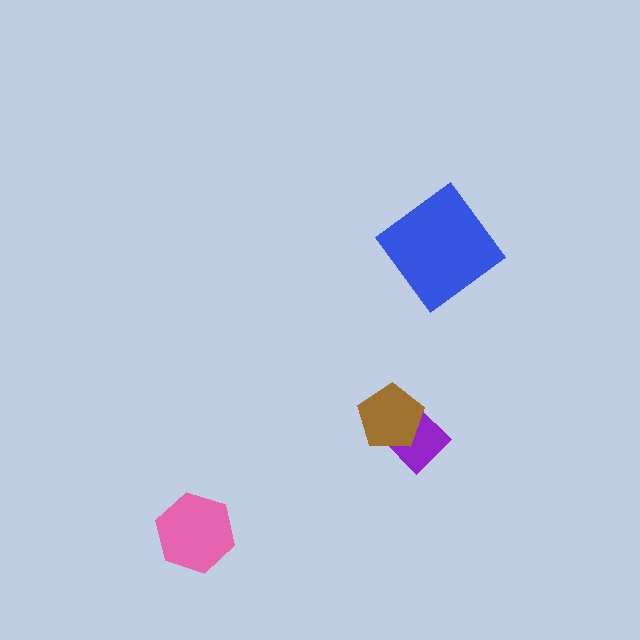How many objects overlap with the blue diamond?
0 objects overlap with the blue diamond.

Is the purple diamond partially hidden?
Yes, it is partially covered by another shape.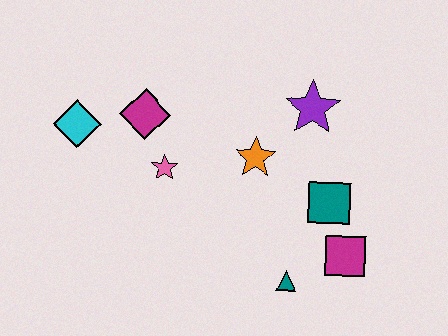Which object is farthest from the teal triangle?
The cyan diamond is farthest from the teal triangle.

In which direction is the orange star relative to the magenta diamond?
The orange star is to the right of the magenta diamond.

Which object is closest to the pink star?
The magenta diamond is closest to the pink star.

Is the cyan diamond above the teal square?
Yes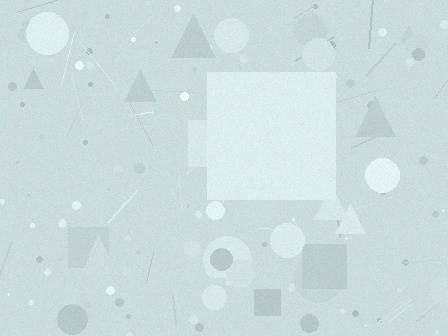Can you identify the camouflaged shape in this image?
The camouflaged shape is a square.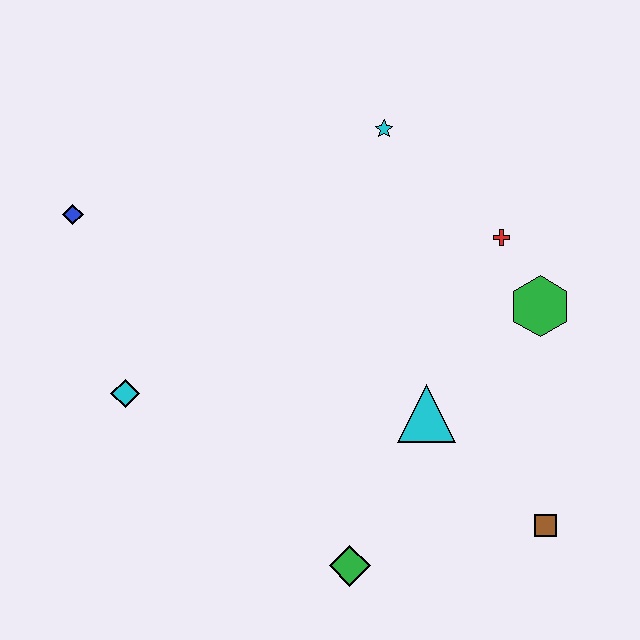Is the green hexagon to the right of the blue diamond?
Yes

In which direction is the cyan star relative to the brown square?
The cyan star is above the brown square.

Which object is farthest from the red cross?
The blue diamond is farthest from the red cross.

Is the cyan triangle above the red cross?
No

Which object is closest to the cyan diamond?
The blue diamond is closest to the cyan diamond.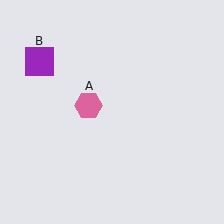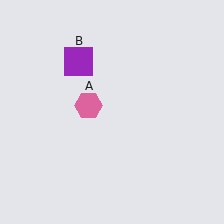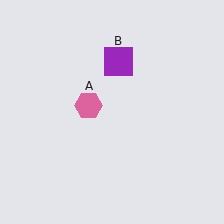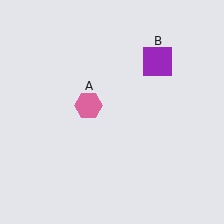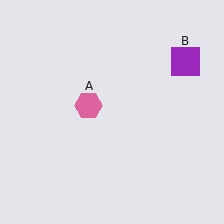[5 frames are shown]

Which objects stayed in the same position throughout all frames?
Pink hexagon (object A) remained stationary.